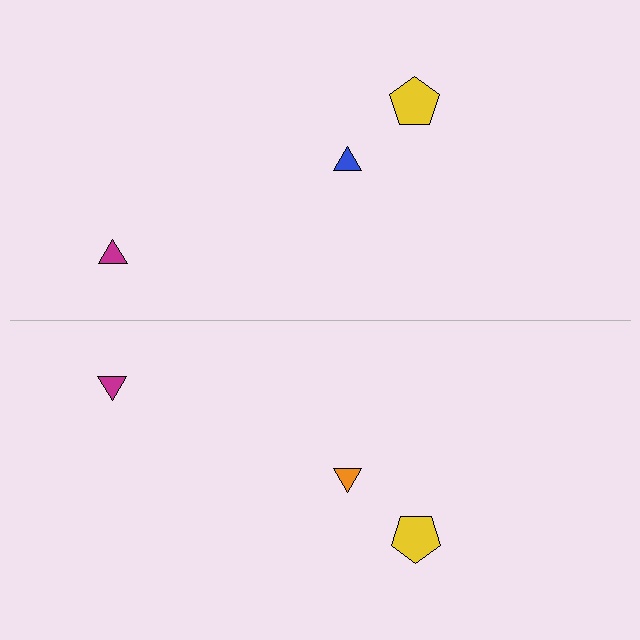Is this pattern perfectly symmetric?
No, the pattern is not perfectly symmetric. The orange triangle on the bottom side breaks the symmetry — its mirror counterpart is blue.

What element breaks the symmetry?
The orange triangle on the bottom side breaks the symmetry — its mirror counterpart is blue.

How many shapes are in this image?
There are 6 shapes in this image.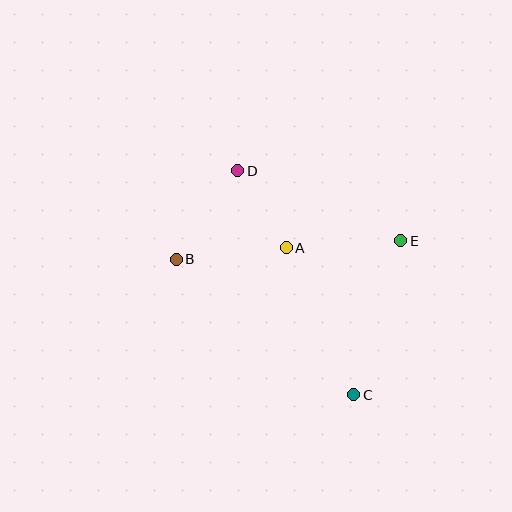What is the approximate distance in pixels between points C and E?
The distance between C and E is approximately 161 pixels.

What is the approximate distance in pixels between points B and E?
The distance between B and E is approximately 225 pixels.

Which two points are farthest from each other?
Points C and D are farthest from each other.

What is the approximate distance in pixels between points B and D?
The distance between B and D is approximately 108 pixels.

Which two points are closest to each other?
Points A and D are closest to each other.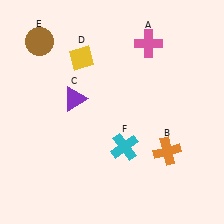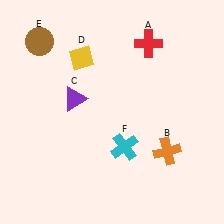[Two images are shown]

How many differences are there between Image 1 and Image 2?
There is 1 difference between the two images.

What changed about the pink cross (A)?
In Image 1, A is pink. In Image 2, it changed to red.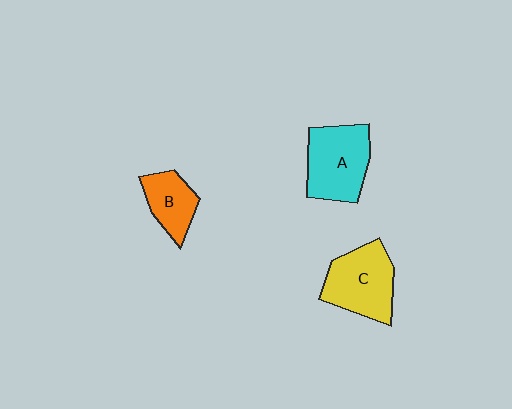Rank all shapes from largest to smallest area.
From largest to smallest: A (cyan), C (yellow), B (orange).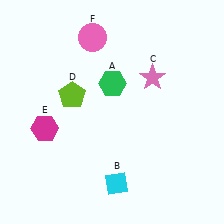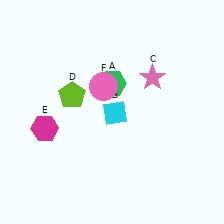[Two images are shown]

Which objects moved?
The objects that moved are: the cyan diamond (B), the pink circle (F).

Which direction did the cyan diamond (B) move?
The cyan diamond (B) moved up.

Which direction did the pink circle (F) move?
The pink circle (F) moved down.